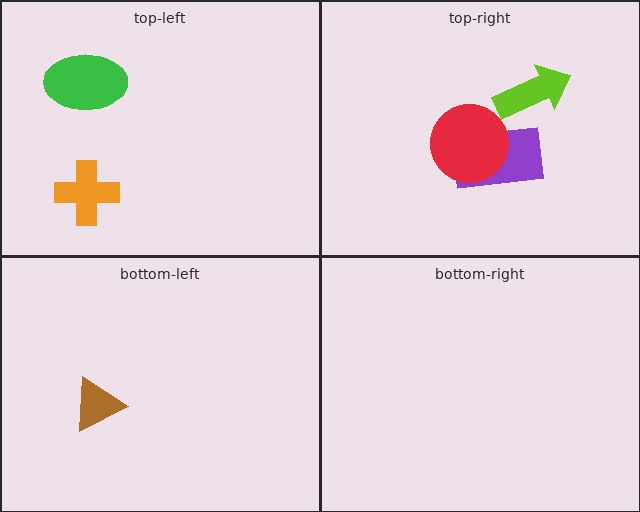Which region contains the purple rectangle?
The top-right region.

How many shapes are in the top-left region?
2.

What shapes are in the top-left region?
The orange cross, the green ellipse.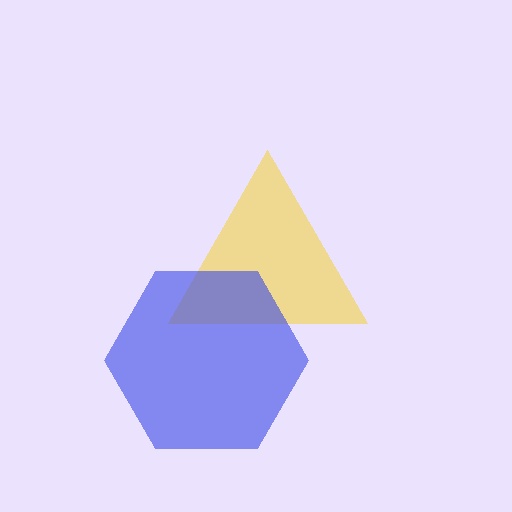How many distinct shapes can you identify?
There are 2 distinct shapes: a yellow triangle, a blue hexagon.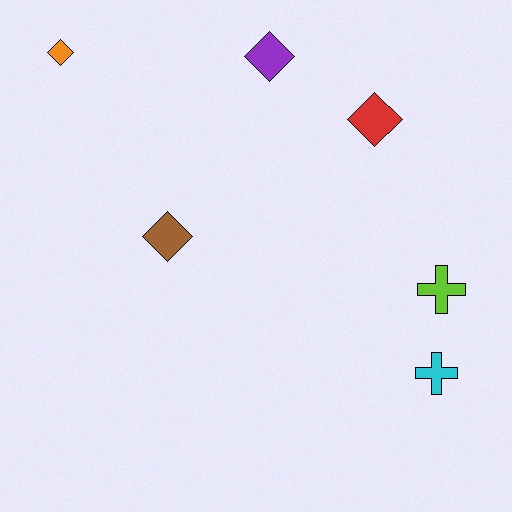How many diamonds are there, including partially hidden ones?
There are 4 diamonds.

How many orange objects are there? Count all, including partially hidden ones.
There is 1 orange object.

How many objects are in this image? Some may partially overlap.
There are 6 objects.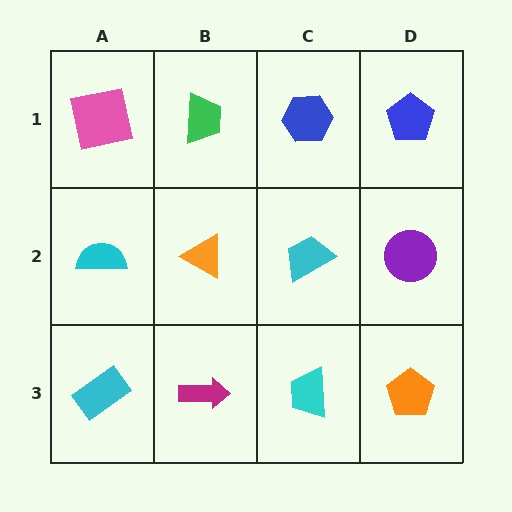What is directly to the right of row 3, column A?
A magenta arrow.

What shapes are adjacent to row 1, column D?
A purple circle (row 2, column D), a blue hexagon (row 1, column C).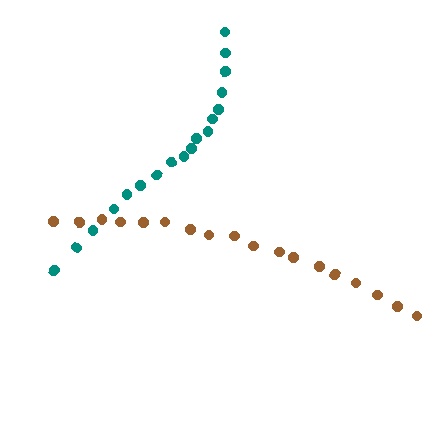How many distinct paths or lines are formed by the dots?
There are 2 distinct paths.